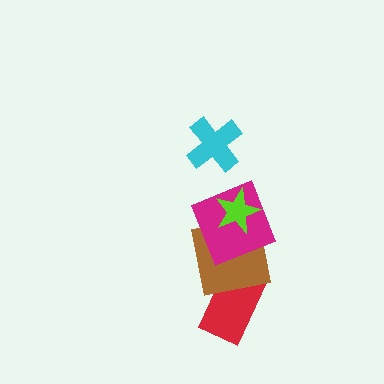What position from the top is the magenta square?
The magenta square is 3rd from the top.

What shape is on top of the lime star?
The cyan cross is on top of the lime star.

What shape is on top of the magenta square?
The lime star is on top of the magenta square.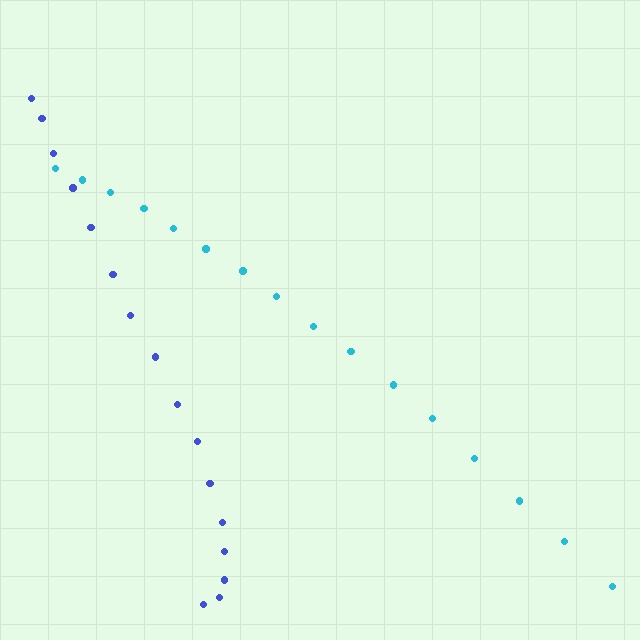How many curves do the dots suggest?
There are 2 distinct paths.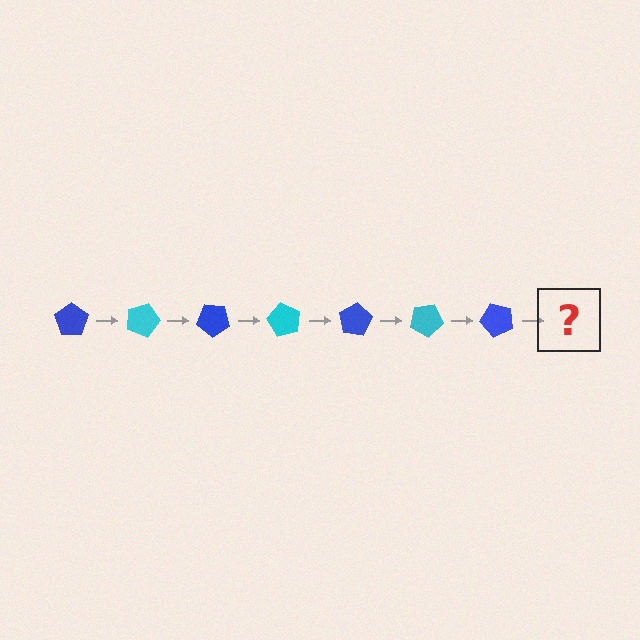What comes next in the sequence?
The next element should be a cyan pentagon, rotated 140 degrees from the start.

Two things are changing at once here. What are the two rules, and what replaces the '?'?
The two rules are that it rotates 20 degrees each step and the color cycles through blue and cyan. The '?' should be a cyan pentagon, rotated 140 degrees from the start.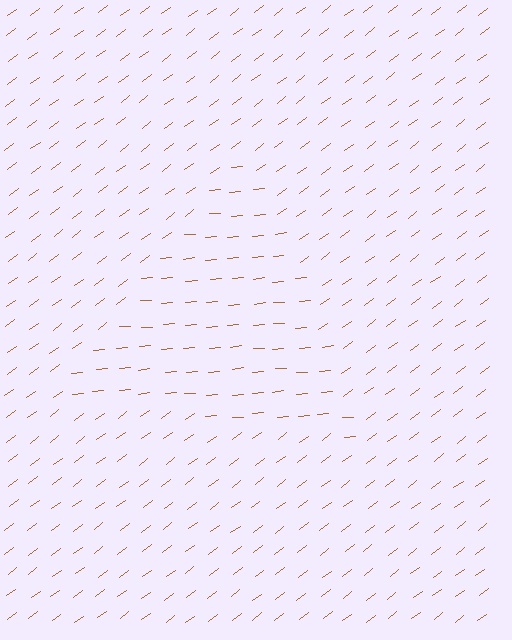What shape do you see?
I see a triangle.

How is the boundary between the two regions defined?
The boundary is defined purely by a change in line orientation (approximately 32 degrees difference). All lines are the same color and thickness.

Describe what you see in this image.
The image is filled with small brown line segments. A triangle region in the image has lines oriented differently from the surrounding lines, creating a visible texture boundary.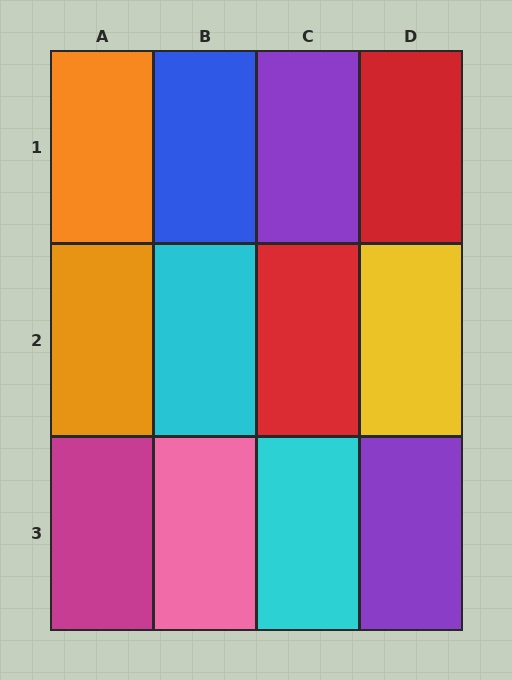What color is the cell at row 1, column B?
Blue.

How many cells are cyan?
2 cells are cyan.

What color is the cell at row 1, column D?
Red.